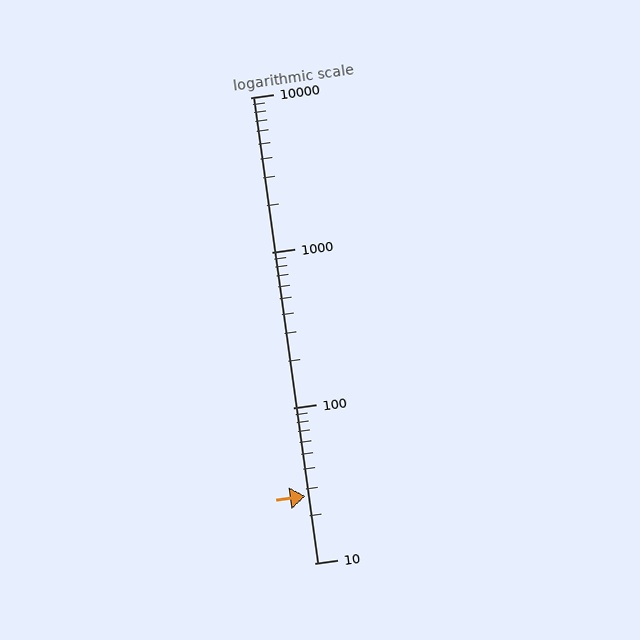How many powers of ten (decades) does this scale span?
The scale spans 3 decades, from 10 to 10000.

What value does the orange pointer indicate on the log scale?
The pointer indicates approximately 27.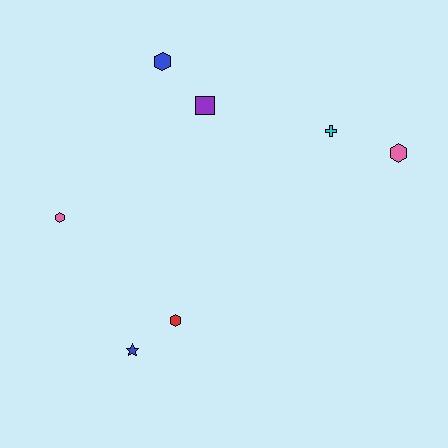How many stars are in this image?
There is 1 star.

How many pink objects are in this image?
There are 2 pink objects.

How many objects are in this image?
There are 7 objects.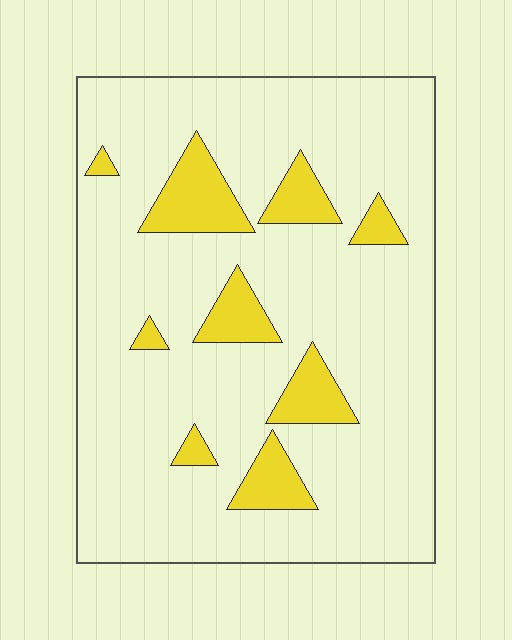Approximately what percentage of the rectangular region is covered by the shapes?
Approximately 15%.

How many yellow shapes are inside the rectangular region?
9.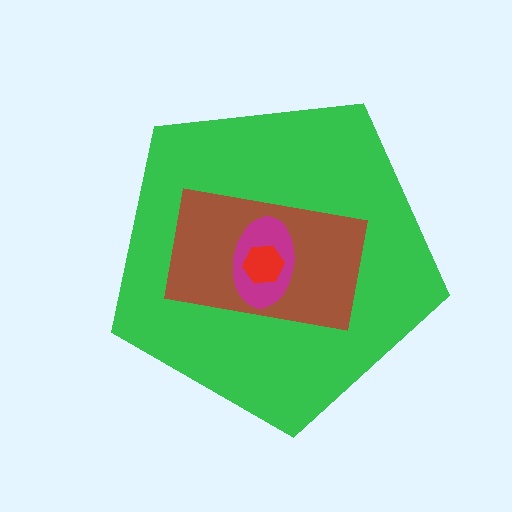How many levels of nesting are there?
4.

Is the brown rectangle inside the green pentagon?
Yes.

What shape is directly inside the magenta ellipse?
The red hexagon.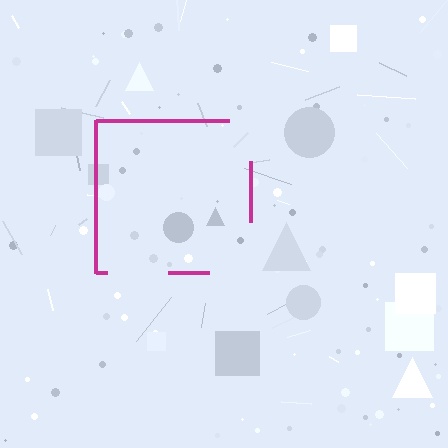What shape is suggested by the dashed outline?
The dashed outline suggests a square.